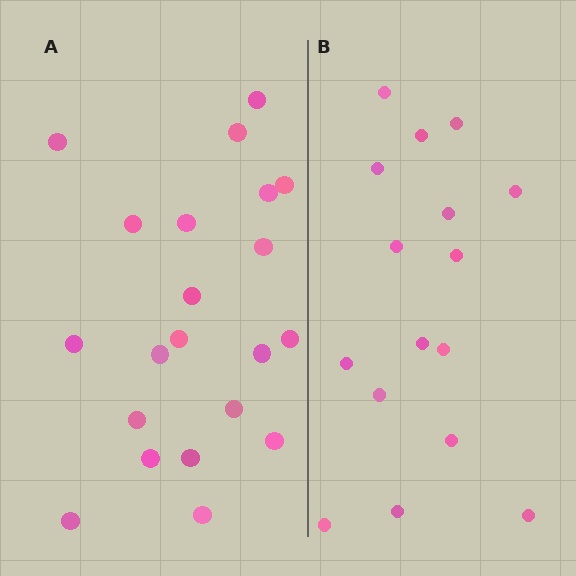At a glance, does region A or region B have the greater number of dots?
Region A (the left region) has more dots.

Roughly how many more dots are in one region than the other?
Region A has about 5 more dots than region B.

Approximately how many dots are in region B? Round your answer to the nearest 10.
About 20 dots. (The exact count is 16, which rounds to 20.)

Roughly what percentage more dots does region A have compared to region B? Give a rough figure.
About 30% more.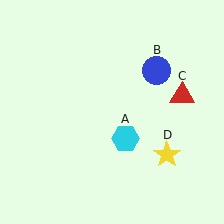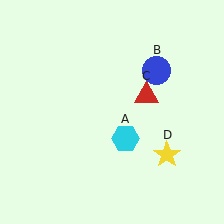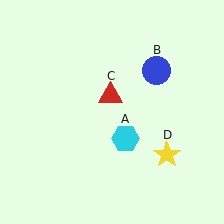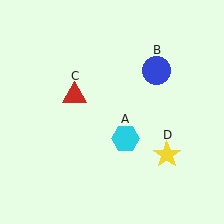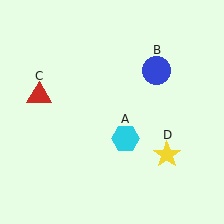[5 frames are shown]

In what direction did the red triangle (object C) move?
The red triangle (object C) moved left.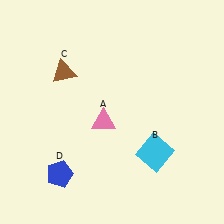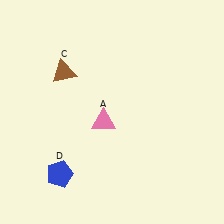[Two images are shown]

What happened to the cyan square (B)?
The cyan square (B) was removed in Image 2. It was in the bottom-right area of Image 1.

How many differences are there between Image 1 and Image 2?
There is 1 difference between the two images.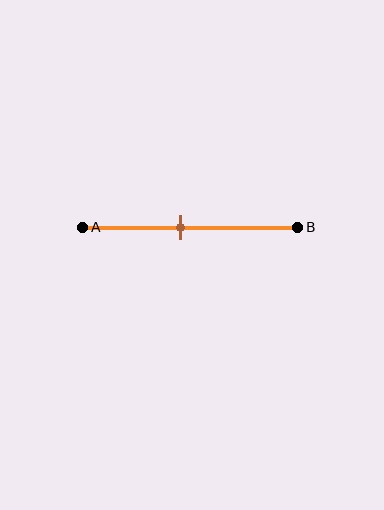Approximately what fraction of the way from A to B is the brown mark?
The brown mark is approximately 45% of the way from A to B.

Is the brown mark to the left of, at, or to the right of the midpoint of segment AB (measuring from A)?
The brown mark is to the left of the midpoint of segment AB.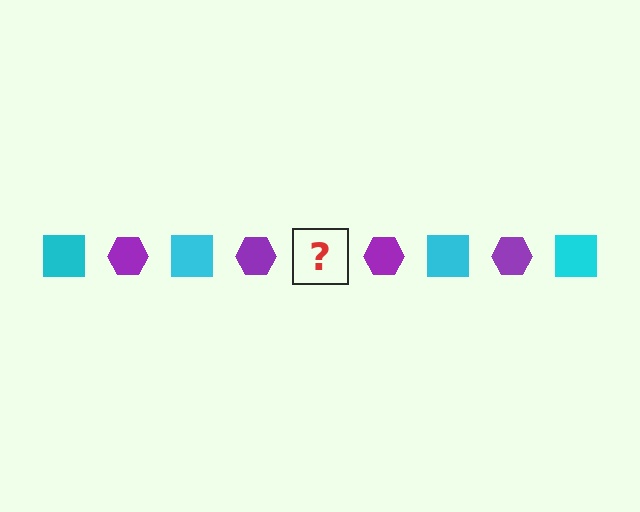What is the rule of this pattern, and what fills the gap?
The rule is that the pattern alternates between cyan square and purple hexagon. The gap should be filled with a cyan square.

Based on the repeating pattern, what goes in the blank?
The blank should be a cyan square.